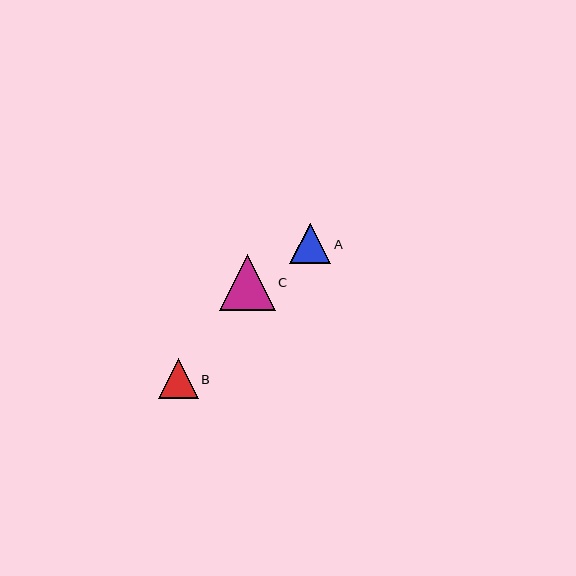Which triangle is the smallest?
Triangle B is the smallest with a size of approximately 40 pixels.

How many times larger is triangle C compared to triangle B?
Triangle C is approximately 1.4 times the size of triangle B.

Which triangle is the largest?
Triangle C is the largest with a size of approximately 56 pixels.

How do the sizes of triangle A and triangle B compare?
Triangle A and triangle B are approximately the same size.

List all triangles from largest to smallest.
From largest to smallest: C, A, B.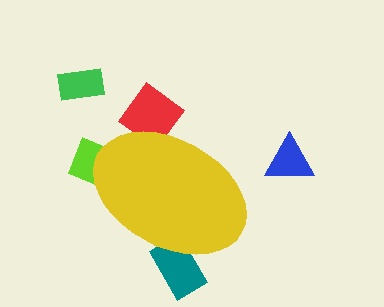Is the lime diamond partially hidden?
Yes, the lime diamond is partially hidden behind the yellow ellipse.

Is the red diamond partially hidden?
Yes, the red diamond is partially hidden behind the yellow ellipse.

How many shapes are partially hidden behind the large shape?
3 shapes are partially hidden.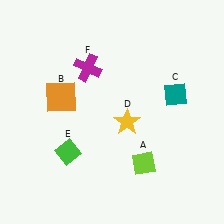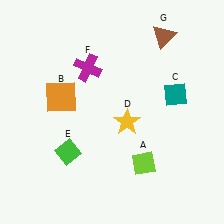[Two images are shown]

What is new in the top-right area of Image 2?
A brown triangle (G) was added in the top-right area of Image 2.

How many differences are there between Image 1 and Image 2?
There is 1 difference between the two images.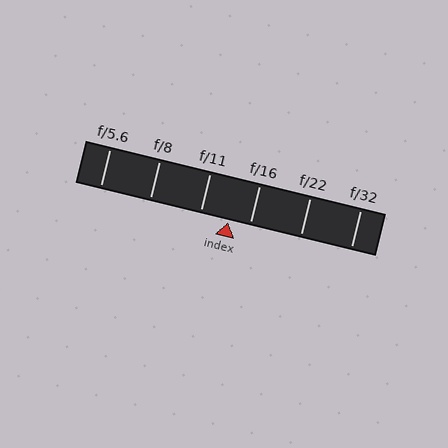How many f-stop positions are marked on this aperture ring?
There are 6 f-stop positions marked.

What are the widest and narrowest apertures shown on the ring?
The widest aperture shown is f/5.6 and the narrowest is f/32.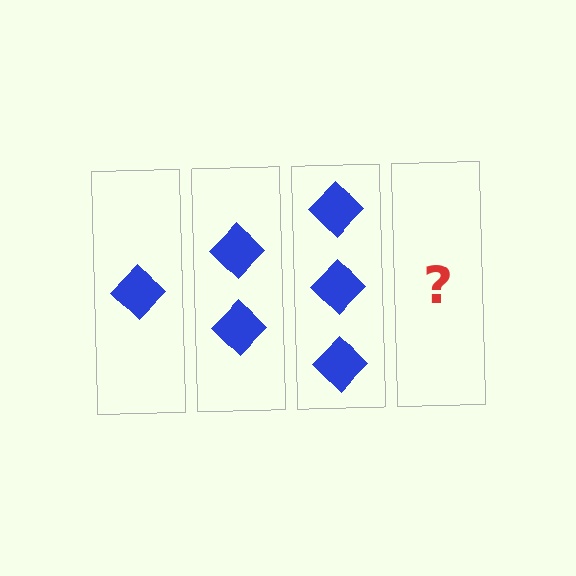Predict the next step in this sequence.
The next step is 4 diamonds.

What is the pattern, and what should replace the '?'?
The pattern is that each step adds one more diamond. The '?' should be 4 diamonds.